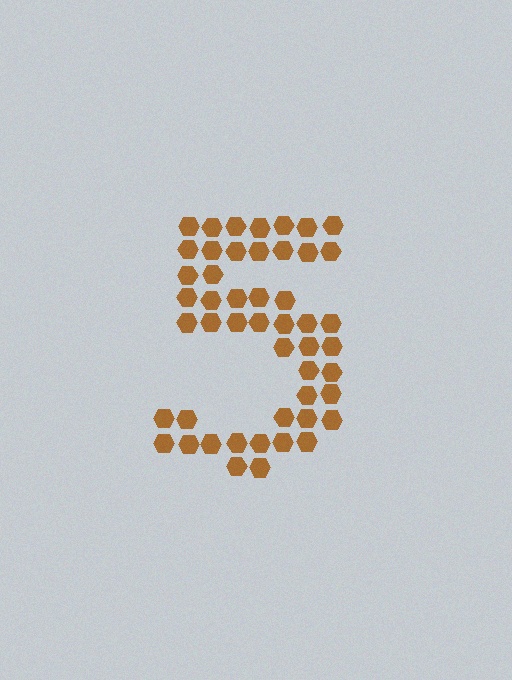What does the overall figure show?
The overall figure shows the digit 5.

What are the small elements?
The small elements are hexagons.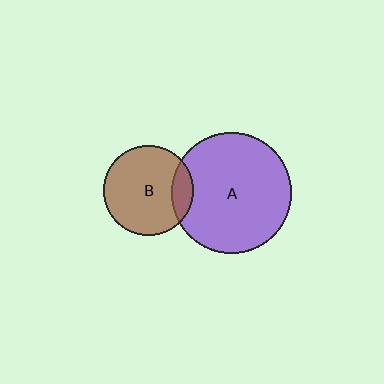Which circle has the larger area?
Circle A (purple).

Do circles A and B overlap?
Yes.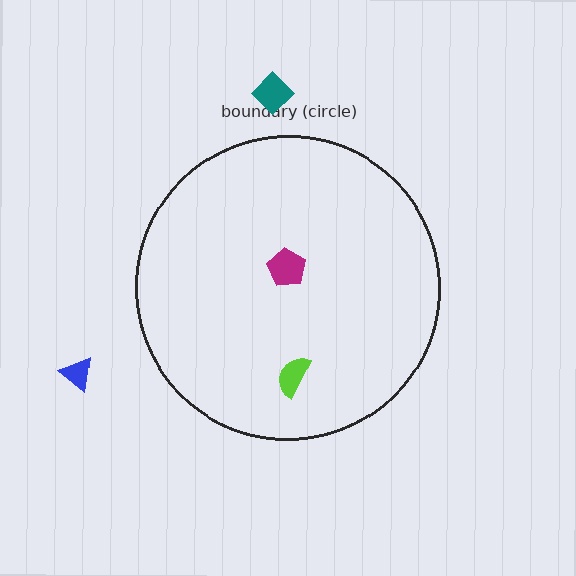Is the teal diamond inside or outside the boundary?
Outside.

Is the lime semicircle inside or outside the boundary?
Inside.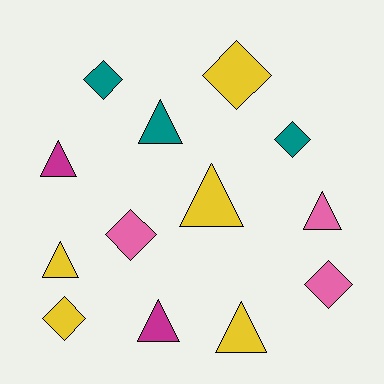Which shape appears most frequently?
Triangle, with 7 objects.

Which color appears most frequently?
Yellow, with 5 objects.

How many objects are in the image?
There are 13 objects.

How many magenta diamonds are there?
There are no magenta diamonds.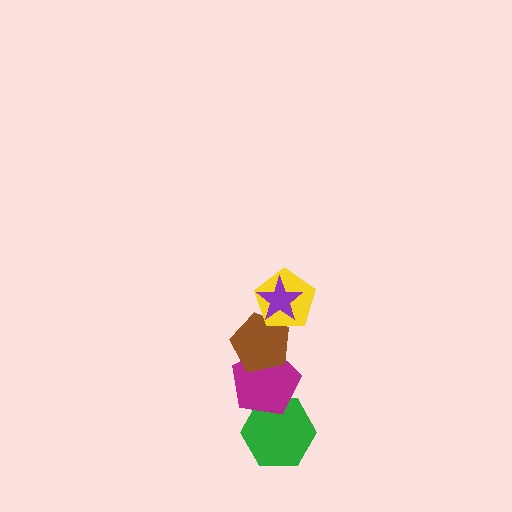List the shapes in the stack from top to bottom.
From top to bottom: the purple star, the yellow pentagon, the brown pentagon, the magenta pentagon, the green hexagon.